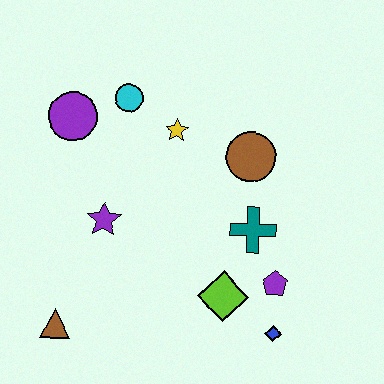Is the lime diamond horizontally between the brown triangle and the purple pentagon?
Yes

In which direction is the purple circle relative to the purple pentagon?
The purple circle is to the left of the purple pentagon.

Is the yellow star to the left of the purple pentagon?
Yes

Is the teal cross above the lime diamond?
Yes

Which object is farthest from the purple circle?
The blue diamond is farthest from the purple circle.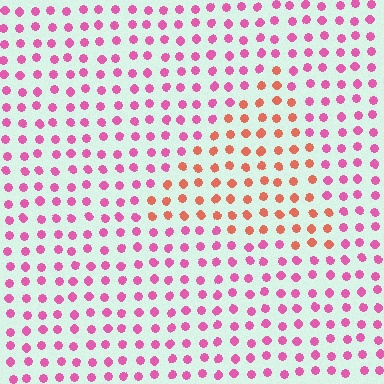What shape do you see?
I see a triangle.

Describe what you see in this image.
The image is filled with small pink elements in a uniform arrangement. A triangle-shaped region is visible where the elements are tinted to a slightly different hue, forming a subtle color boundary.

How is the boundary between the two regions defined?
The boundary is defined purely by a slight shift in hue (about 45 degrees). Spacing, size, and orientation are identical on both sides.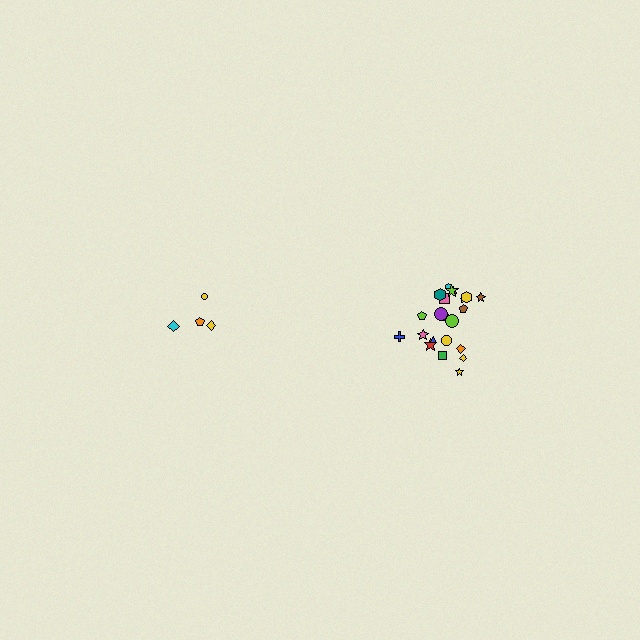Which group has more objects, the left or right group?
The right group.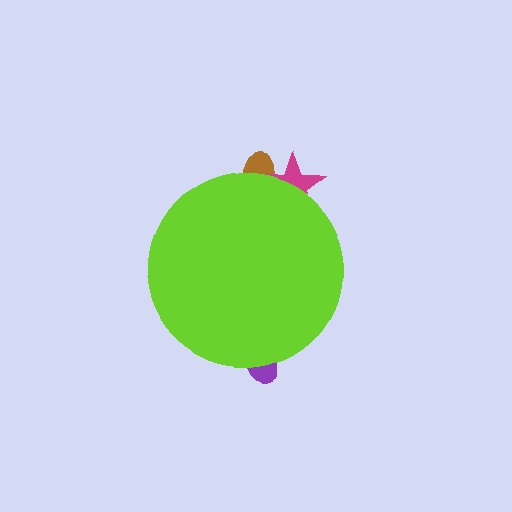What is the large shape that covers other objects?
A lime circle.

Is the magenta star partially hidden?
Yes, the magenta star is partially hidden behind the lime circle.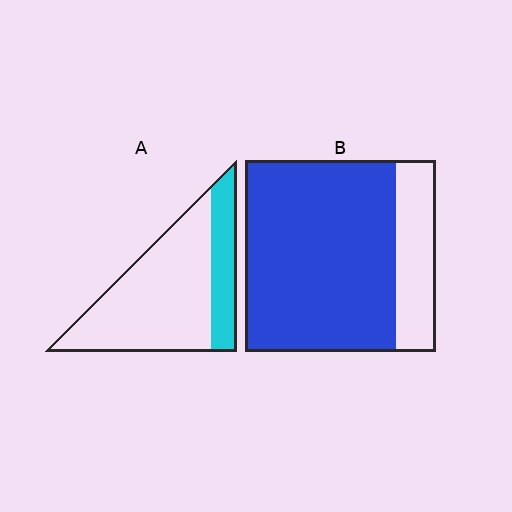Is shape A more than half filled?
No.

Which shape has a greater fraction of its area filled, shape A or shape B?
Shape B.